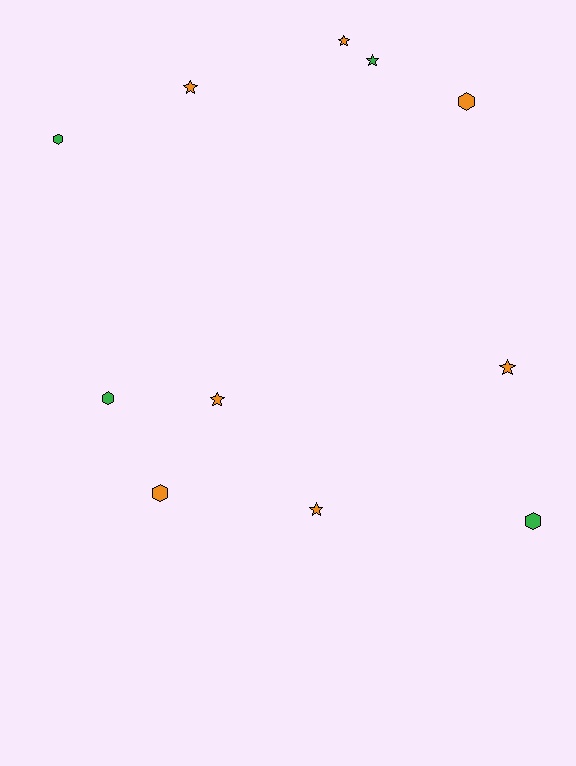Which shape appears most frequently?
Star, with 6 objects.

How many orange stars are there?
There are 5 orange stars.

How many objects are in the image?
There are 11 objects.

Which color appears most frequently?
Orange, with 7 objects.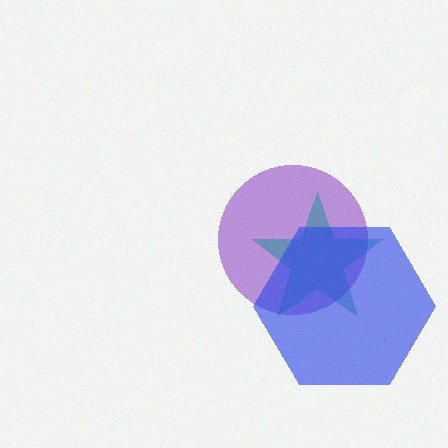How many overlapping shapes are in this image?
There are 3 overlapping shapes in the image.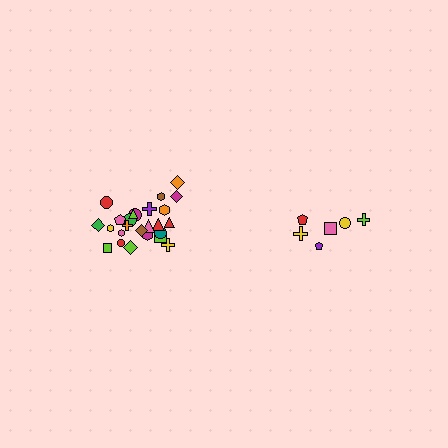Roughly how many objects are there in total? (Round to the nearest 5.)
Roughly 30 objects in total.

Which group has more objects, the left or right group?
The left group.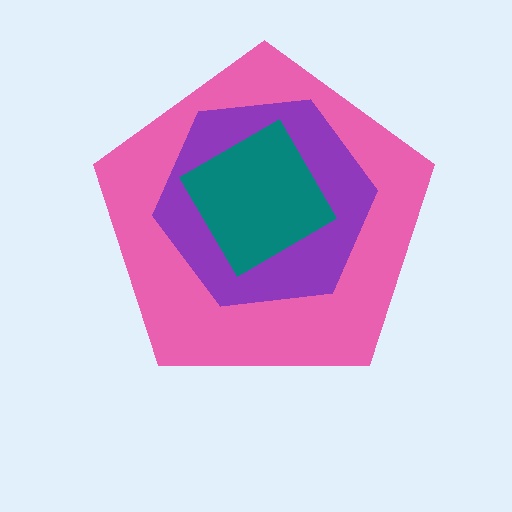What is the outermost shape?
The pink pentagon.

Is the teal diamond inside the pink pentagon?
Yes.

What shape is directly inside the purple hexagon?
The teal diamond.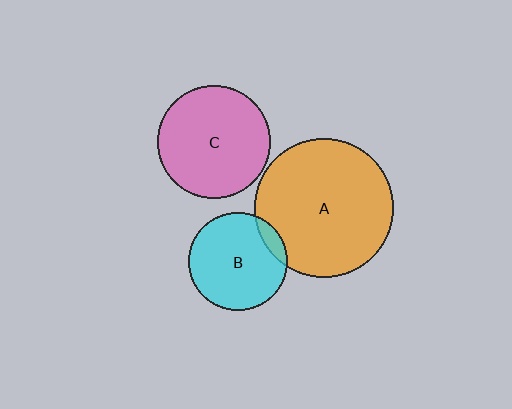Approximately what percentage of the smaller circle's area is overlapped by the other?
Approximately 10%.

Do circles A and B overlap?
Yes.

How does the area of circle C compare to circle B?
Approximately 1.3 times.